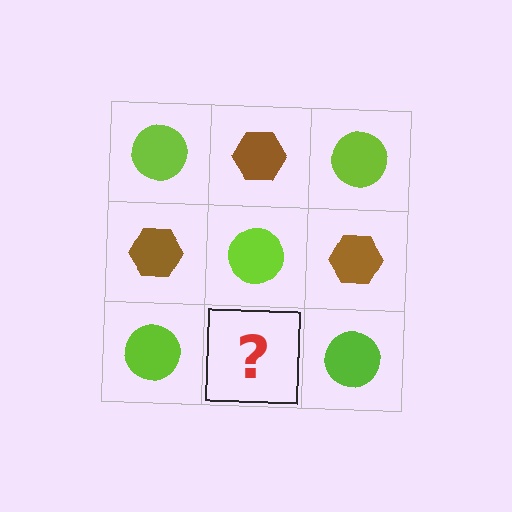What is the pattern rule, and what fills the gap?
The rule is that it alternates lime circle and brown hexagon in a checkerboard pattern. The gap should be filled with a brown hexagon.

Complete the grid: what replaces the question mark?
The question mark should be replaced with a brown hexagon.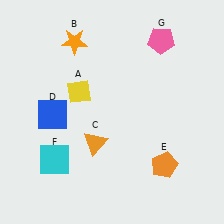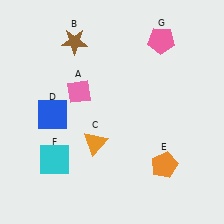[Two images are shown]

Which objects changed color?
A changed from yellow to pink. B changed from orange to brown.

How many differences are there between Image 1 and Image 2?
There are 2 differences between the two images.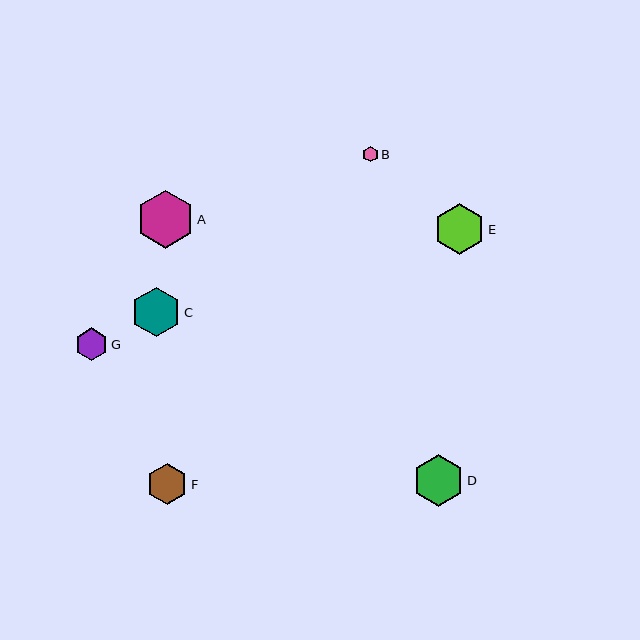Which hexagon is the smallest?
Hexagon B is the smallest with a size of approximately 16 pixels.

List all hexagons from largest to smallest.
From largest to smallest: A, D, E, C, F, G, B.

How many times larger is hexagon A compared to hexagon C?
Hexagon A is approximately 1.2 times the size of hexagon C.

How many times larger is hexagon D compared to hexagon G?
Hexagon D is approximately 1.6 times the size of hexagon G.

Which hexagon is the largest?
Hexagon A is the largest with a size of approximately 57 pixels.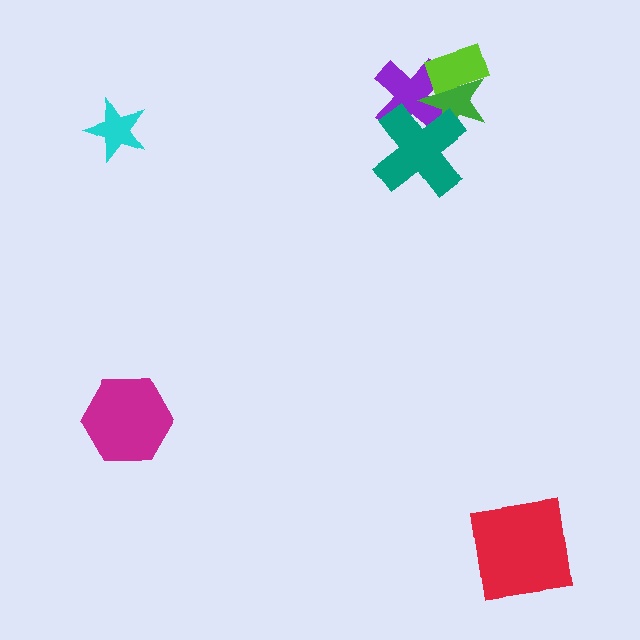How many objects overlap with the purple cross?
3 objects overlap with the purple cross.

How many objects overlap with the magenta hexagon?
0 objects overlap with the magenta hexagon.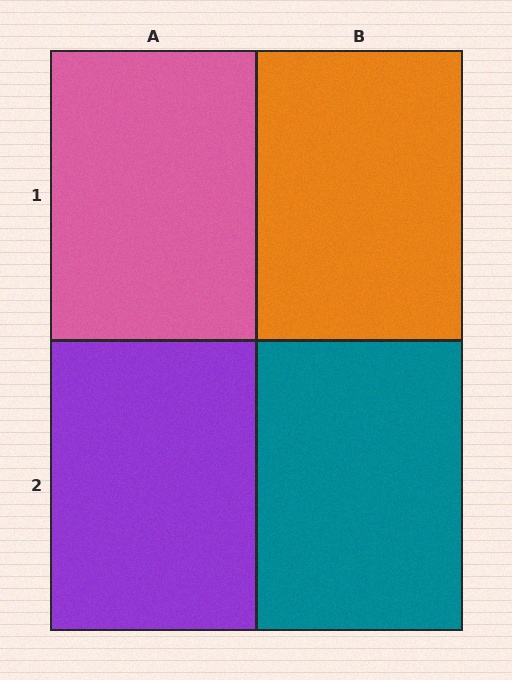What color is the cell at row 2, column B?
Teal.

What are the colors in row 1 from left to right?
Pink, orange.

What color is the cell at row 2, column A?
Purple.